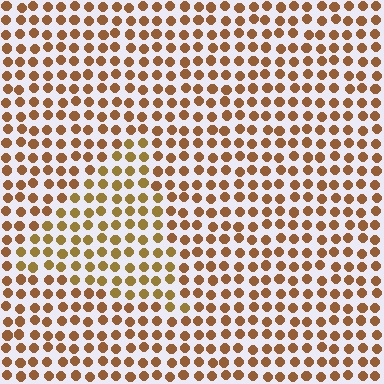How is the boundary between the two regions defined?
The boundary is defined purely by a slight shift in hue (about 19 degrees). Spacing, size, and orientation are identical on both sides.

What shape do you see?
I see a triangle.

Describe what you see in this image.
The image is filled with small brown elements in a uniform arrangement. A triangle-shaped region is visible where the elements are tinted to a slightly different hue, forming a subtle color boundary.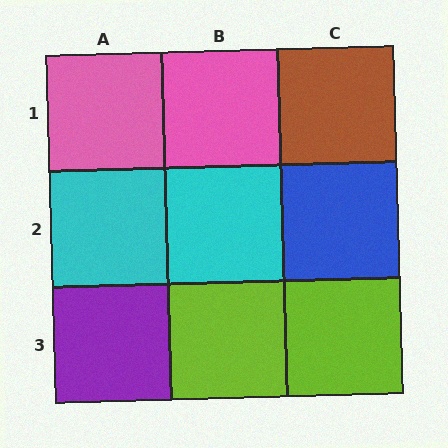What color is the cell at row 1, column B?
Pink.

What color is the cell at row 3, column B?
Lime.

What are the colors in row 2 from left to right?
Cyan, cyan, blue.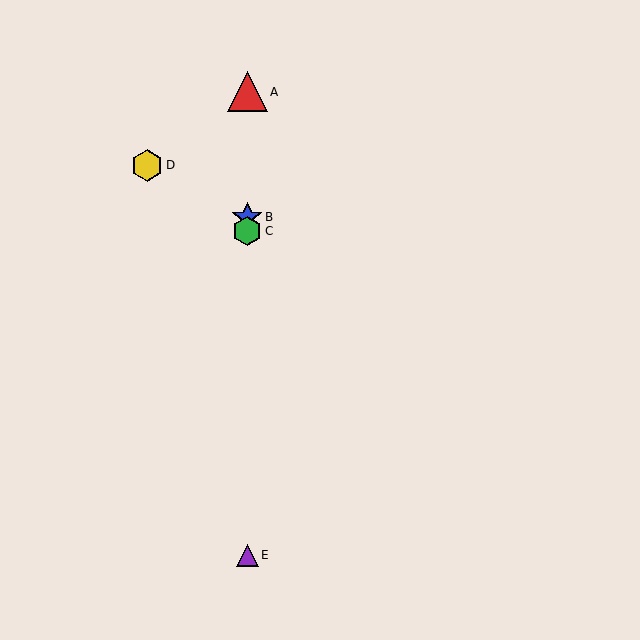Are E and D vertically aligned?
No, E is at x≈247 and D is at x≈147.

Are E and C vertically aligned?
Yes, both are at x≈247.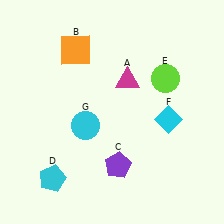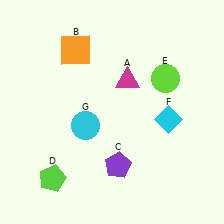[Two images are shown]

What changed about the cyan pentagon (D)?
In Image 1, D is cyan. In Image 2, it changed to lime.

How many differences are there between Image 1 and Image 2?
There is 1 difference between the two images.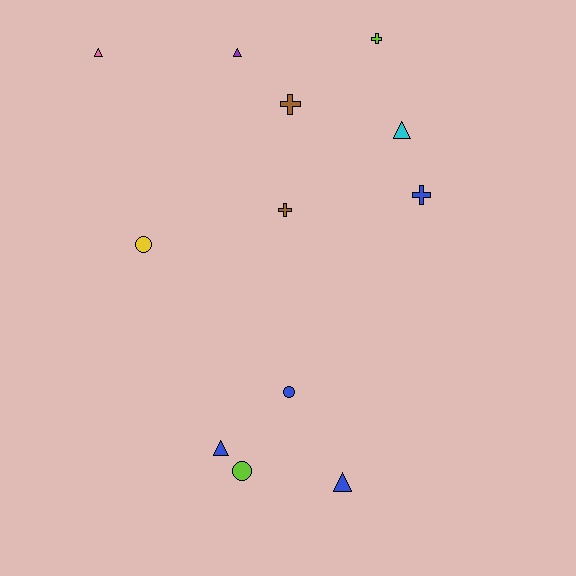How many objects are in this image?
There are 12 objects.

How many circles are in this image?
There are 3 circles.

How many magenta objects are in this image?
There are no magenta objects.